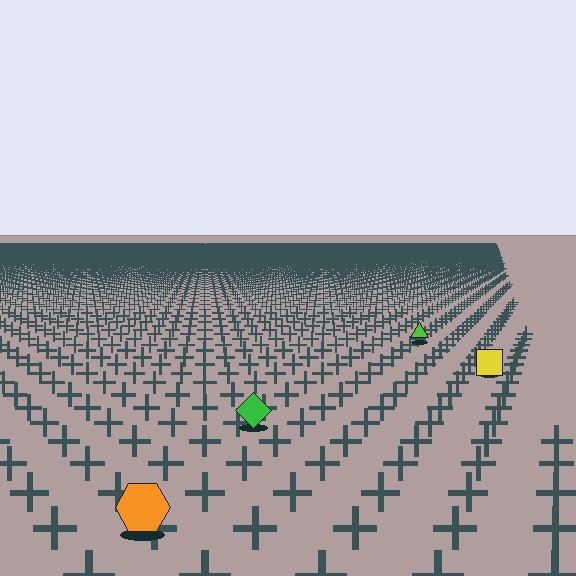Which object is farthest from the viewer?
The lime triangle is farthest from the viewer. It appears smaller and the ground texture around it is denser.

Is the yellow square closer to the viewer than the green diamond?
No. The green diamond is closer — you can tell from the texture gradient: the ground texture is coarser near it.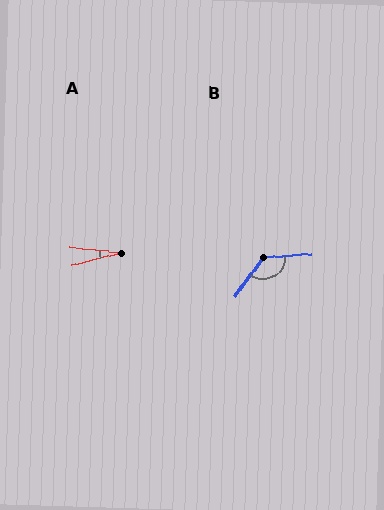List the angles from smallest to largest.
A (21°), B (129°).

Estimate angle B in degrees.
Approximately 129 degrees.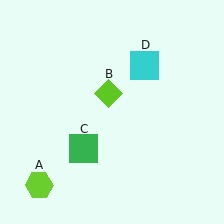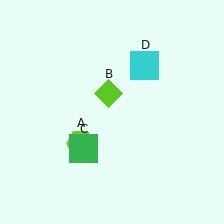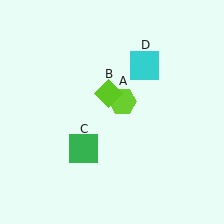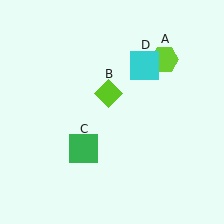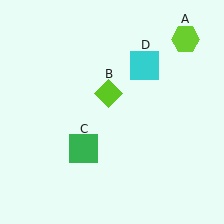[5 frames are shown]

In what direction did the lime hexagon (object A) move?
The lime hexagon (object A) moved up and to the right.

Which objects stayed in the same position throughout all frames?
Lime diamond (object B) and green square (object C) and cyan square (object D) remained stationary.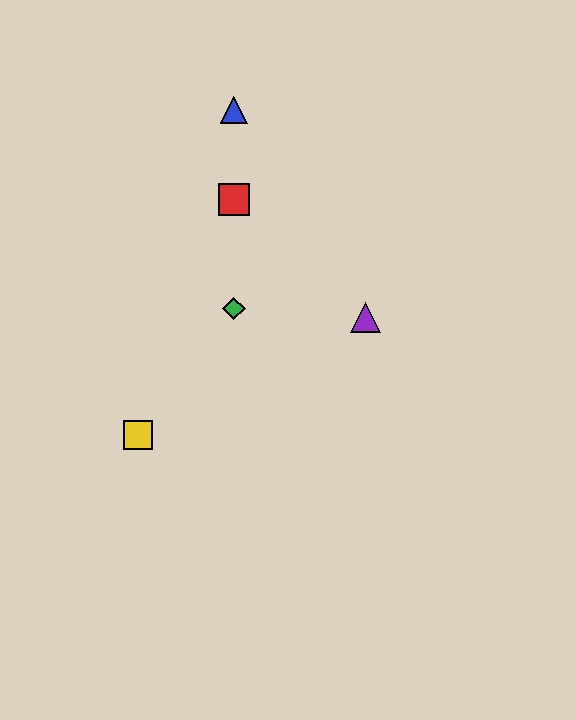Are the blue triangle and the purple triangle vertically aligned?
No, the blue triangle is at x≈234 and the purple triangle is at x≈366.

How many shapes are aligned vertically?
3 shapes (the red square, the blue triangle, the green diamond) are aligned vertically.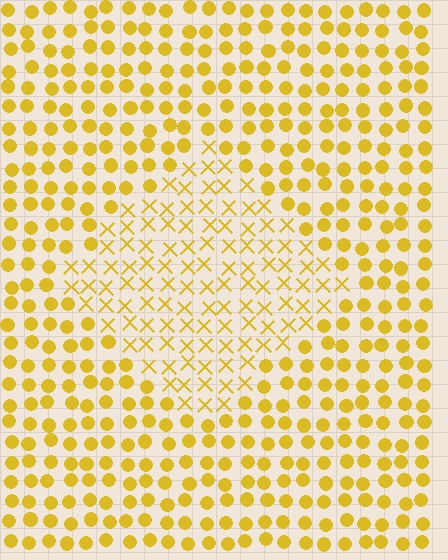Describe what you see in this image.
The image is filled with small yellow elements arranged in a uniform grid. A diamond-shaped region contains X marks, while the surrounding area contains circles. The boundary is defined purely by the change in element shape.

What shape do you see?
I see a diamond.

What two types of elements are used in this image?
The image uses X marks inside the diamond region and circles outside it.